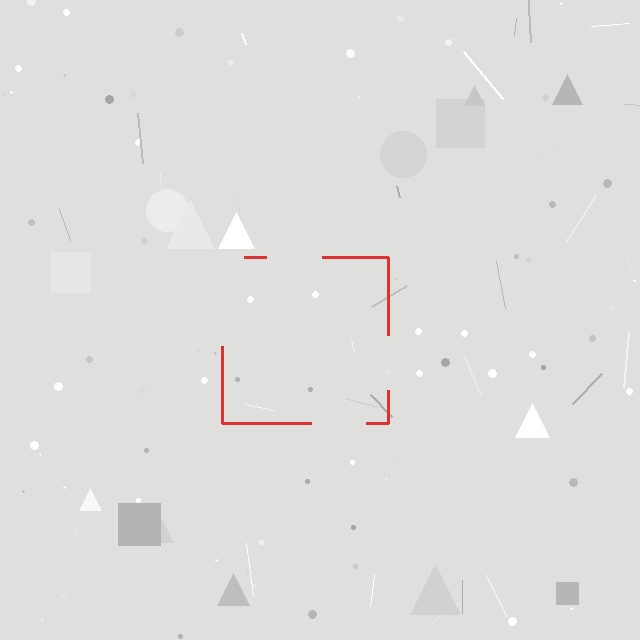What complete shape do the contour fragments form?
The contour fragments form a square.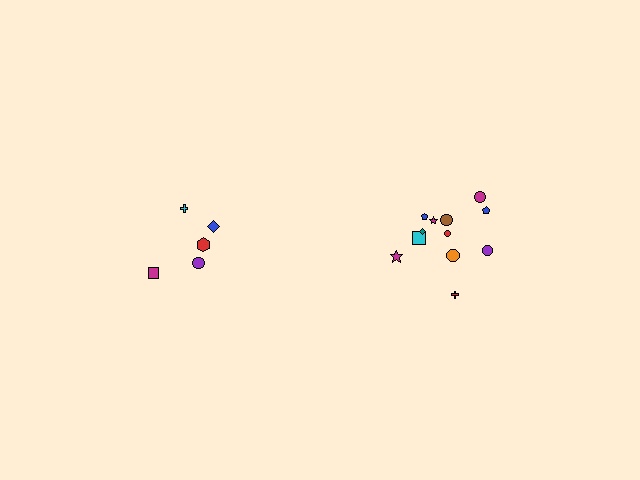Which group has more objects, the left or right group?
The right group.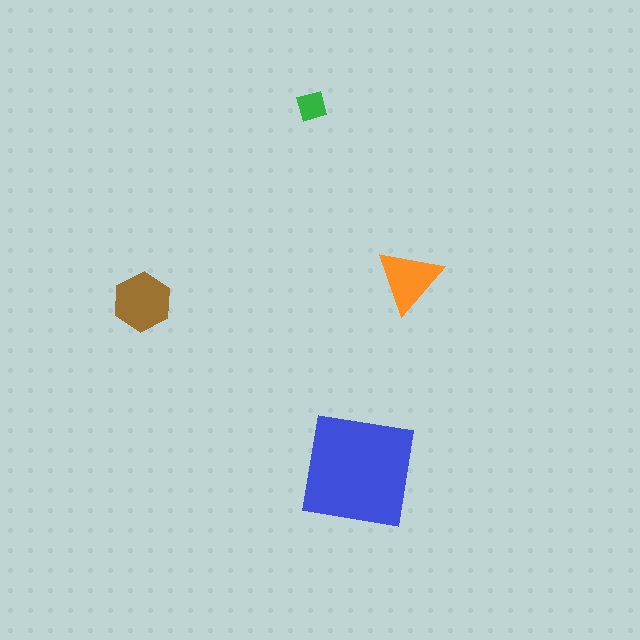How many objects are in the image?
There are 4 objects in the image.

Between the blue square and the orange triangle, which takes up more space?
The blue square.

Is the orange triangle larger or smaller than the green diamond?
Larger.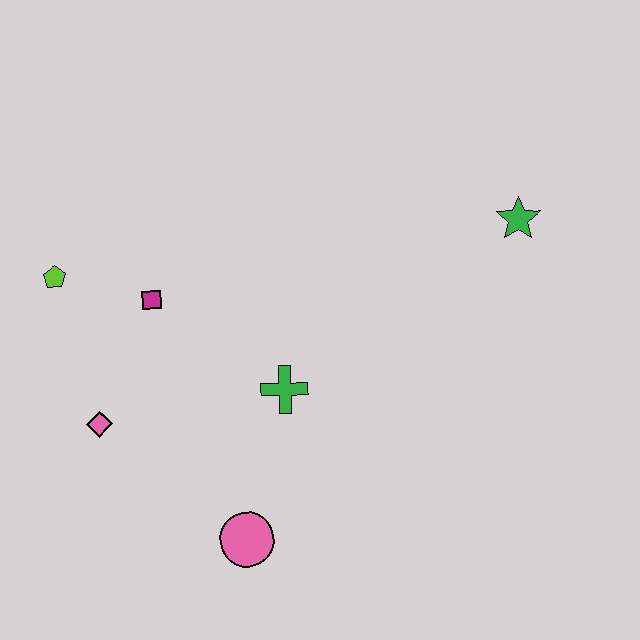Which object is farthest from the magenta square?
The green star is farthest from the magenta square.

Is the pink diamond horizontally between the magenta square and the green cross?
No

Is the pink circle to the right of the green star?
No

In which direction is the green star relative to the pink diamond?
The green star is to the right of the pink diamond.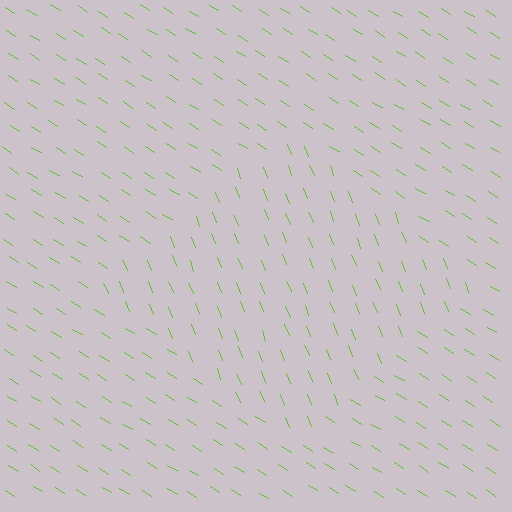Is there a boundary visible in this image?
Yes, there is a texture boundary formed by a change in line orientation.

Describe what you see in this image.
The image is filled with small lime line segments. A diamond region in the image has lines oriented differently from the surrounding lines, creating a visible texture boundary.